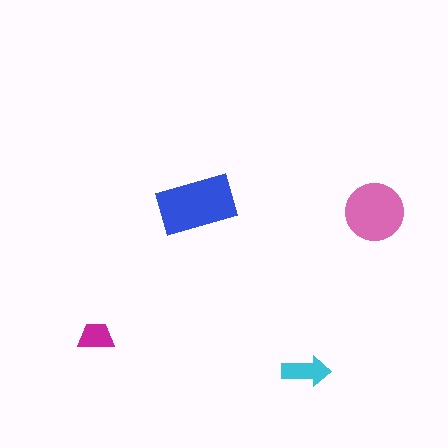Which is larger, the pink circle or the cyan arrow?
The pink circle.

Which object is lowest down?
The cyan arrow is bottommost.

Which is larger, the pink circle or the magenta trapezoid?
The pink circle.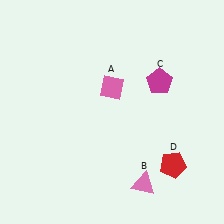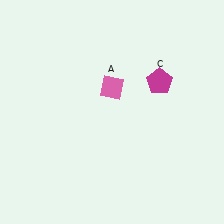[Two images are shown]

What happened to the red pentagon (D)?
The red pentagon (D) was removed in Image 2. It was in the bottom-right area of Image 1.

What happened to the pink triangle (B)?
The pink triangle (B) was removed in Image 2. It was in the bottom-right area of Image 1.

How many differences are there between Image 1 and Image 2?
There are 2 differences between the two images.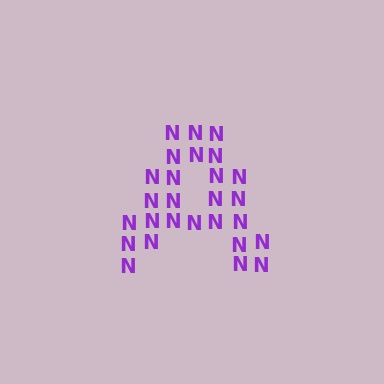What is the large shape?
The large shape is the letter A.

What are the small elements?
The small elements are letter N's.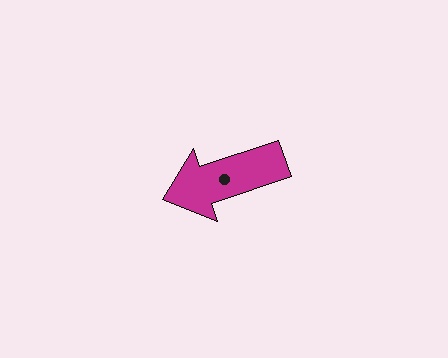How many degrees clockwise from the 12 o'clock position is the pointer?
Approximately 252 degrees.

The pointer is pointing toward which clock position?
Roughly 8 o'clock.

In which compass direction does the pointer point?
West.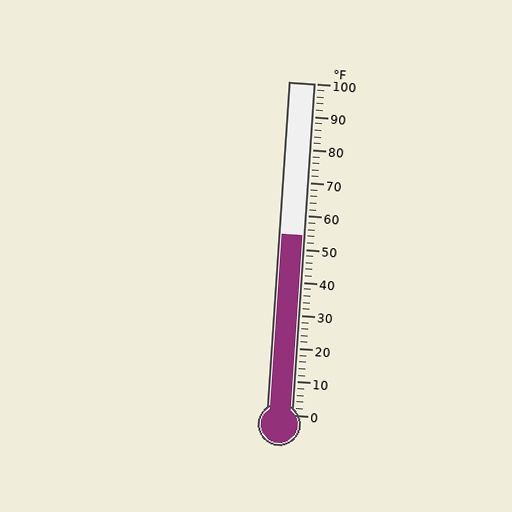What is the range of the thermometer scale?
The thermometer scale ranges from 0°F to 100°F.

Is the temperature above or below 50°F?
The temperature is above 50°F.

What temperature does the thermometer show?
The thermometer shows approximately 54°F.